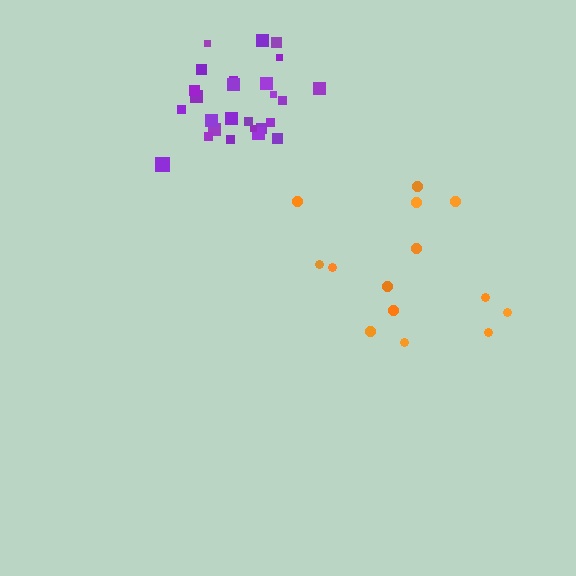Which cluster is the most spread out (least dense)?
Orange.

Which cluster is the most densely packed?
Purple.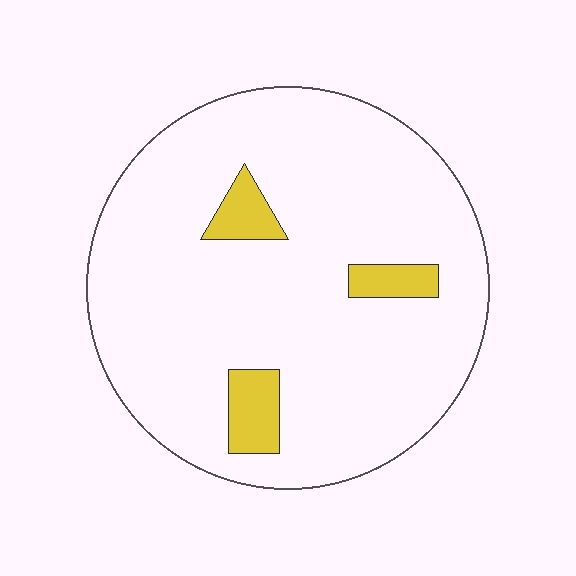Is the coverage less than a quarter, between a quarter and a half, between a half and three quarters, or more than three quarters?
Less than a quarter.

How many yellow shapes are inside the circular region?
3.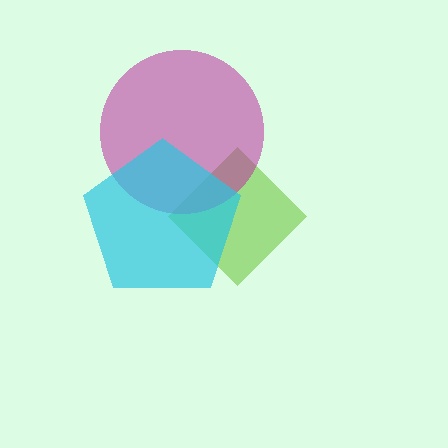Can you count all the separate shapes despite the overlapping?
Yes, there are 3 separate shapes.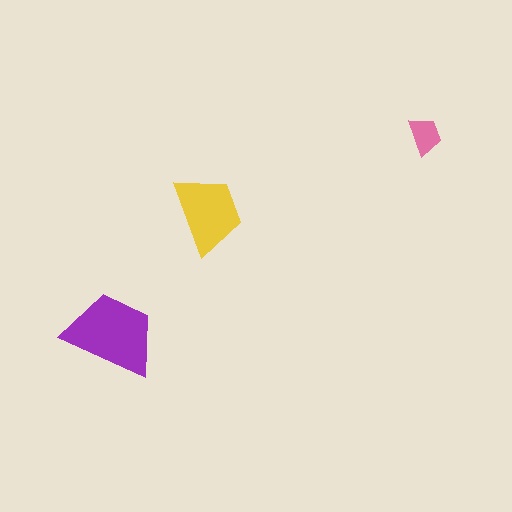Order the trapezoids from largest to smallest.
the purple one, the yellow one, the pink one.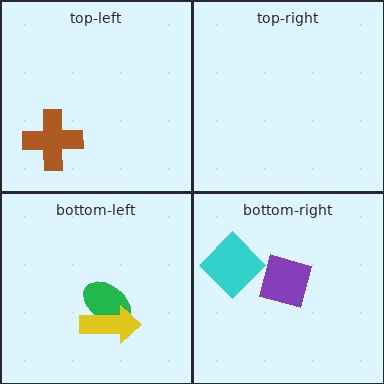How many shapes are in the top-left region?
1.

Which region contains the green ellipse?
The bottom-left region.